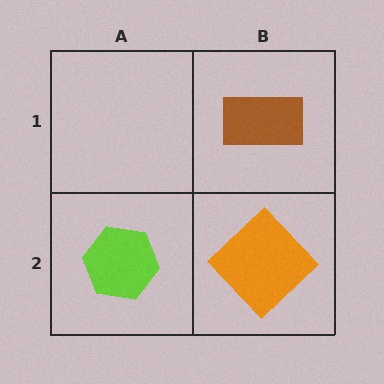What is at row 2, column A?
A lime hexagon.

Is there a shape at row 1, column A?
No, that cell is empty.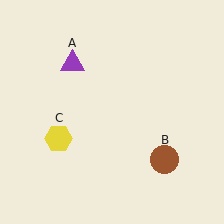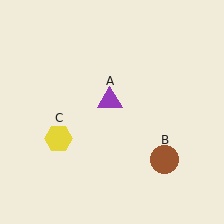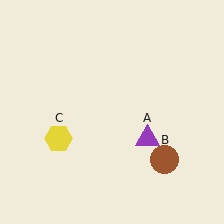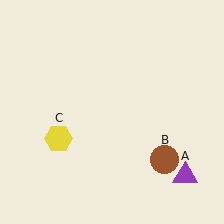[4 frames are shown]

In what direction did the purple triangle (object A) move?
The purple triangle (object A) moved down and to the right.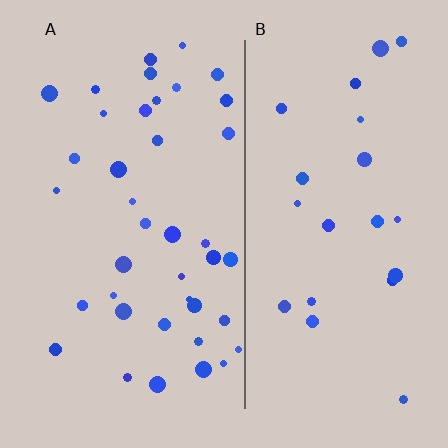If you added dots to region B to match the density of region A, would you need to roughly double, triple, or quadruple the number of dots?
Approximately double.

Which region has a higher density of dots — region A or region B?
A (the left).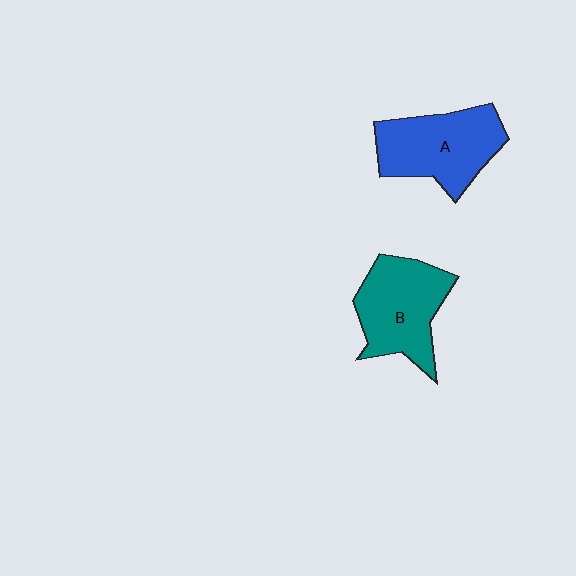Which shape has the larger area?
Shape A (blue).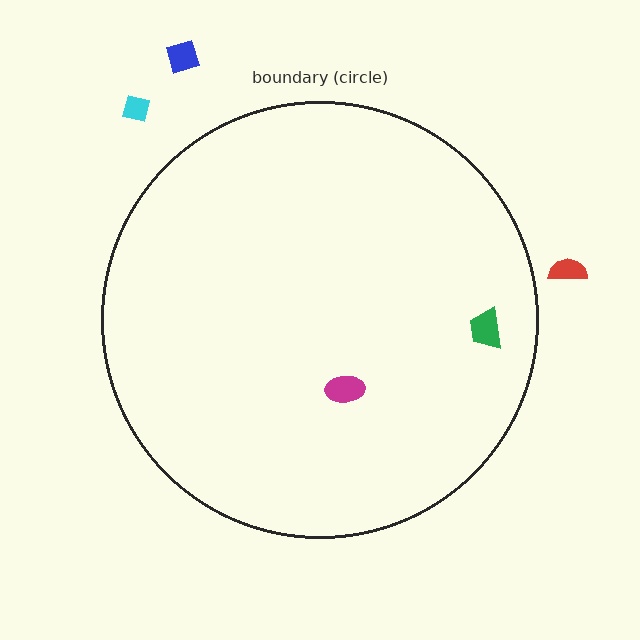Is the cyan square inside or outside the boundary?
Outside.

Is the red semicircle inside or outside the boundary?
Outside.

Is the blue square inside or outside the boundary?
Outside.